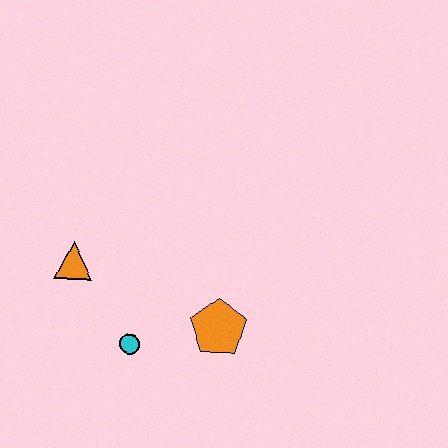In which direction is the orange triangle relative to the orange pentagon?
The orange triangle is to the left of the orange pentagon.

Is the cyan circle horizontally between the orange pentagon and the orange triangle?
Yes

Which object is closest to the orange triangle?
The cyan circle is closest to the orange triangle.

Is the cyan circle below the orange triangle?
Yes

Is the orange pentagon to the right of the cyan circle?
Yes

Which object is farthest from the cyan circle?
The orange triangle is farthest from the cyan circle.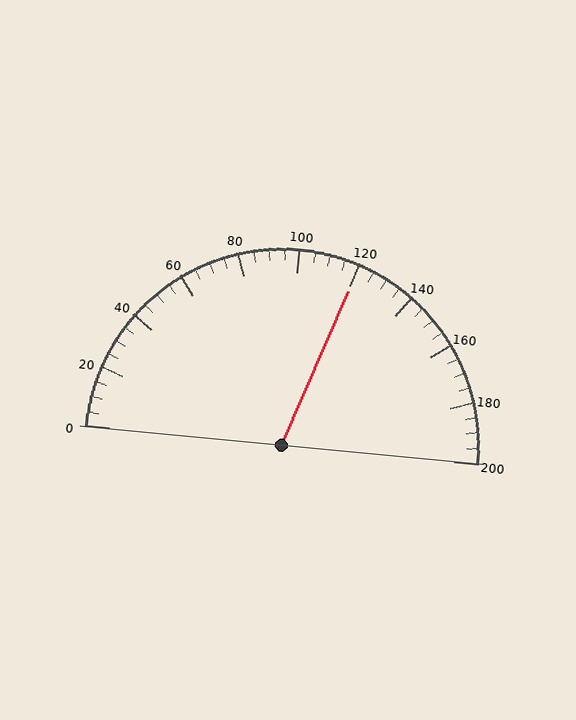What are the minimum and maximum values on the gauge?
The gauge ranges from 0 to 200.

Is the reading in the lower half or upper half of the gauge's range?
The reading is in the upper half of the range (0 to 200).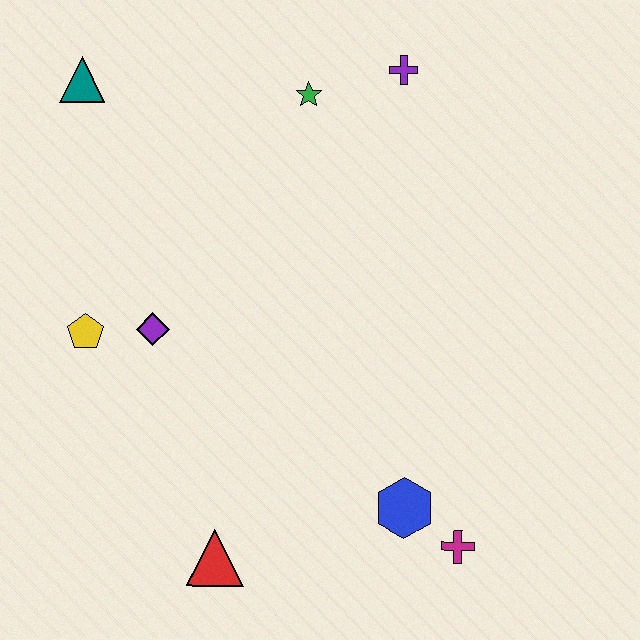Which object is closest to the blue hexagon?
The magenta cross is closest to the blue hexagon.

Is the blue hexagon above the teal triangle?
No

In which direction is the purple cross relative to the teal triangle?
The purple cross is to the right of the teal triangle.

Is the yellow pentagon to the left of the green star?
Yes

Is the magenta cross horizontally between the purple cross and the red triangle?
No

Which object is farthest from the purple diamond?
The magenta cross is farthest from the purple diamond.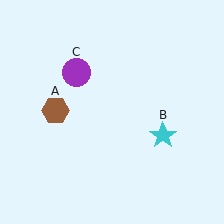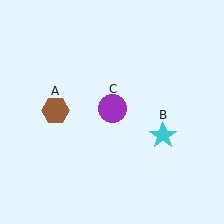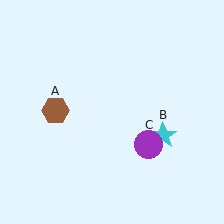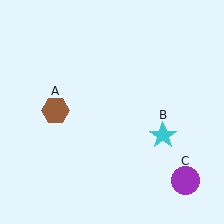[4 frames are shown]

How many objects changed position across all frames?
1 object changed position: purple circle (object C).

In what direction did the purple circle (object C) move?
The purple circle (object C) moved down and to the right.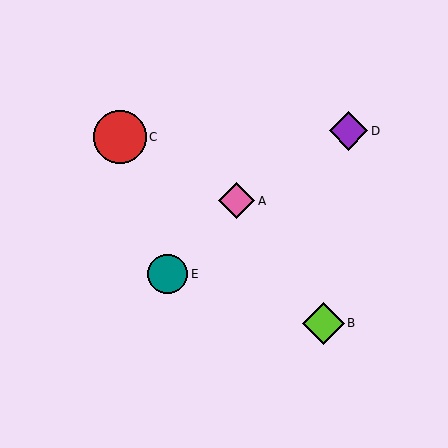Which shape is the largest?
The red circle (labeled C) is the largest.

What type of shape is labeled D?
Shape D is a purple diamond.